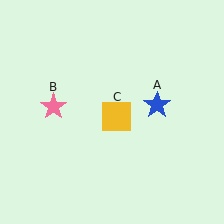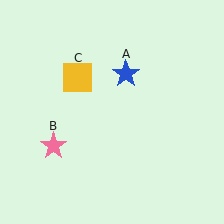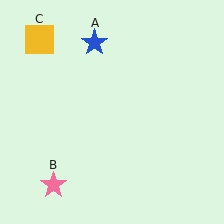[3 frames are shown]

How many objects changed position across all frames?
3 objects changed position: blue star (object A), pink star (object B), yellow square (object C).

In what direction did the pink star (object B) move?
The pink star (object B) moved down.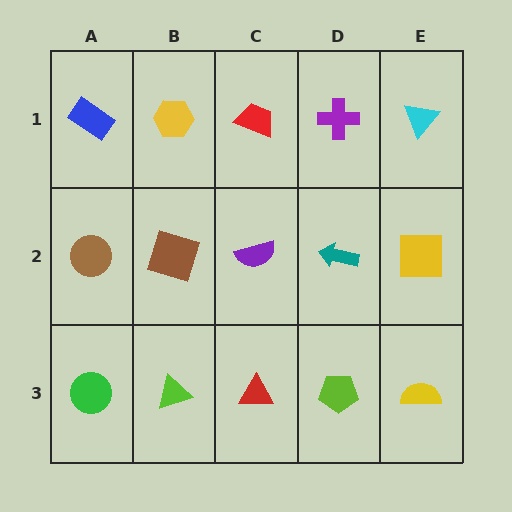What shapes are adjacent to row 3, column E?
A yellow square (row 2, column E), a lime pentagon (row 3, column D).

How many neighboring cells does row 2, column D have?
4.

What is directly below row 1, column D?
A teal arrow.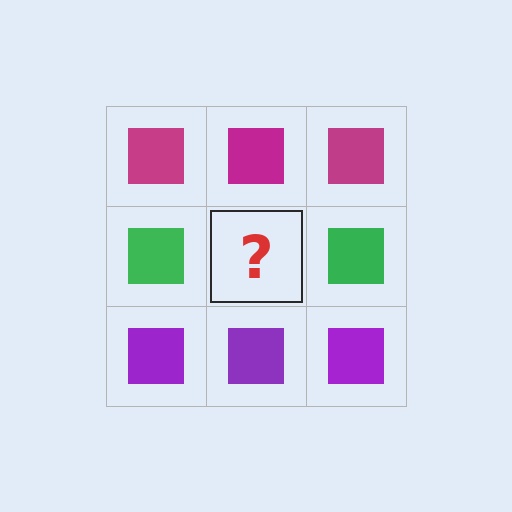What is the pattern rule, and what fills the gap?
The rule is that each row has a consistent color. The gap should be filled with a green square.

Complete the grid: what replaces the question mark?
The question mark should be replaced with a green square.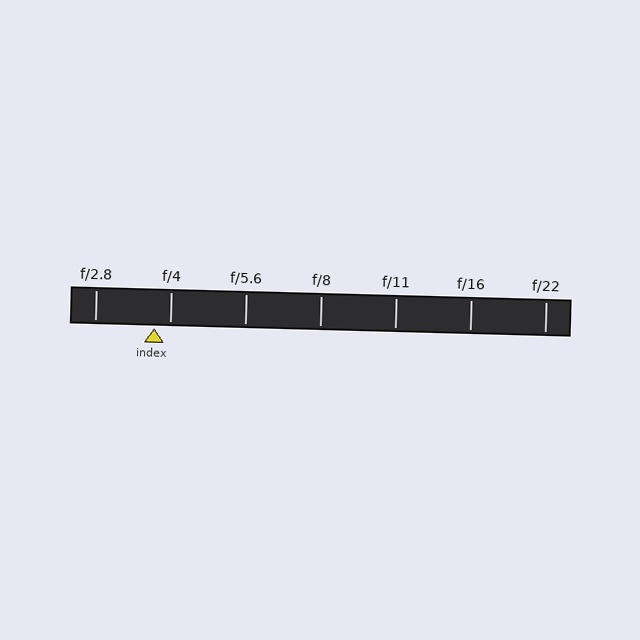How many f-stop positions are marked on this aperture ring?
There are 7 f-stop positions marked.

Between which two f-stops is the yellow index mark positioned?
The index mark is between f/2.8 and f/4.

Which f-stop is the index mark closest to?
The index mark is closest to f/4.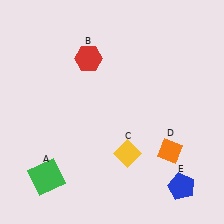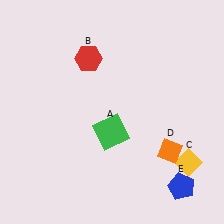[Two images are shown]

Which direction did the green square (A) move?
The green square (A) moved right.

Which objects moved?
The objects that moved are: the green square (A), the yellow diamond (C).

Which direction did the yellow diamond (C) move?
The yellow diamond (C) moved right.